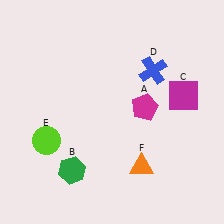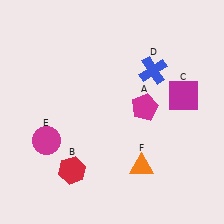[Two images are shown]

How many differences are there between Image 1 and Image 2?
There are 2 differences between the two images.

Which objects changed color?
B changed from green to red. E changed from lime to magenta.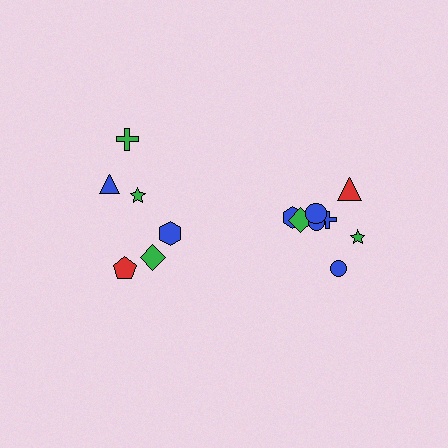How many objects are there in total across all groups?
There are 14 objects.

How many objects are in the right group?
There are 8 objects.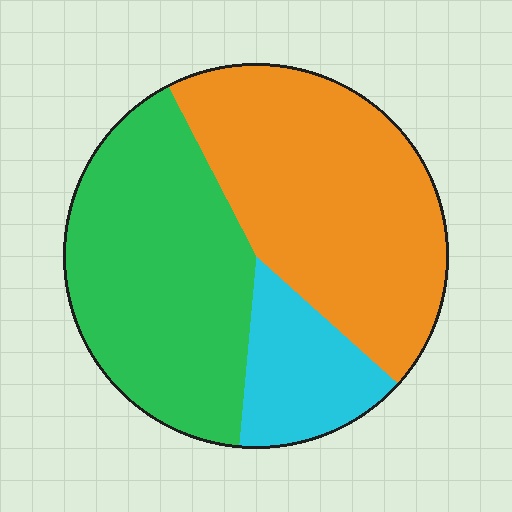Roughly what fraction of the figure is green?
Green covers around 40% of the figure.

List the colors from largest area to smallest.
From largest to smallest: orange, green, cyan.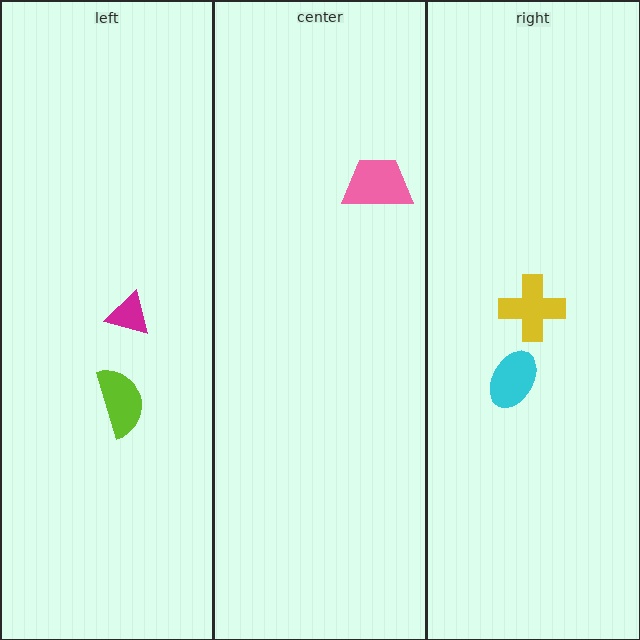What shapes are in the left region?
The lime semicircle, the magenta triangle.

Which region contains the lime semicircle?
The left region.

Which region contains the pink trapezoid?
The center region.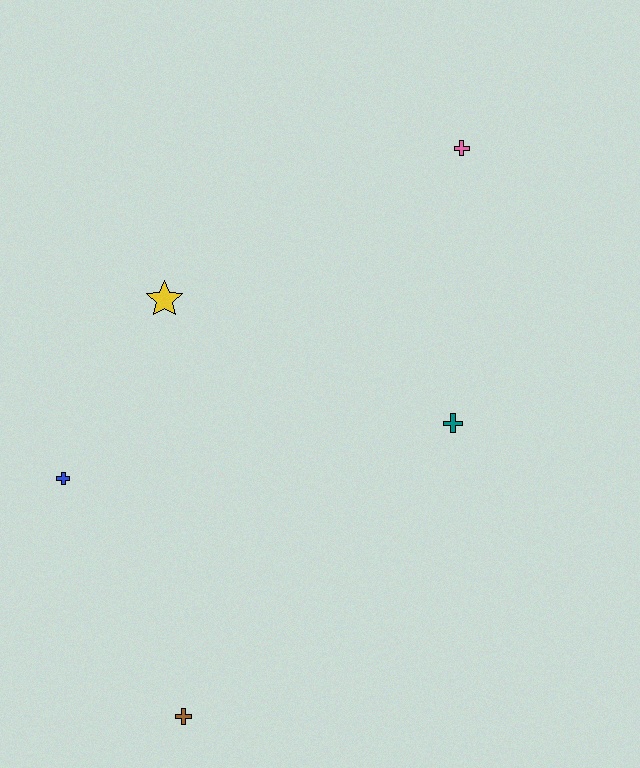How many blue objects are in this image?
There is 1 blue object.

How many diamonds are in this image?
There are no diamonds.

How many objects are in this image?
There are 5 objects.